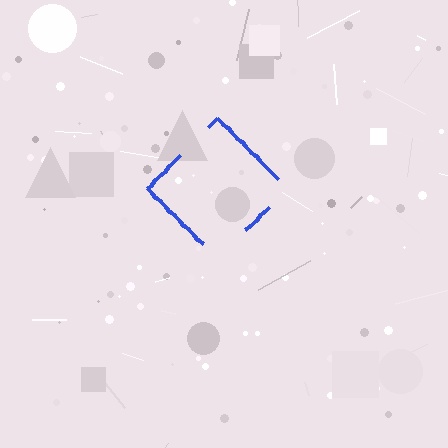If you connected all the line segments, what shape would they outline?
They would outline a diamond.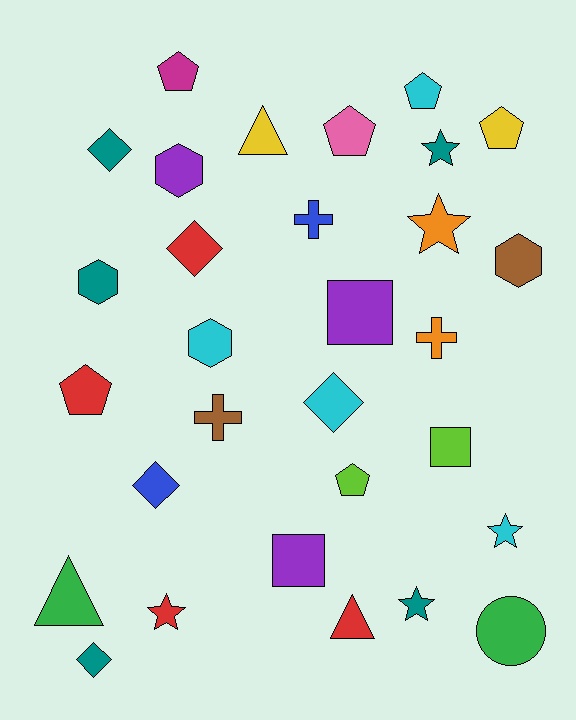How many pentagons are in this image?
There are 6 pentagons.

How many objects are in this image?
There are 30 objects.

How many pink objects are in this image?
There is 1 pink object.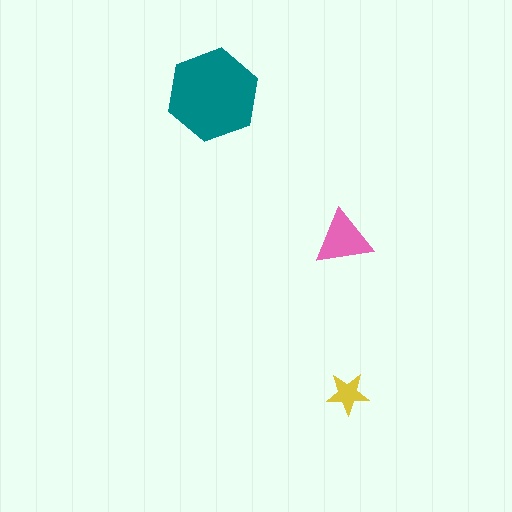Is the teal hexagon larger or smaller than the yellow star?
Larger.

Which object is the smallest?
The yellow star.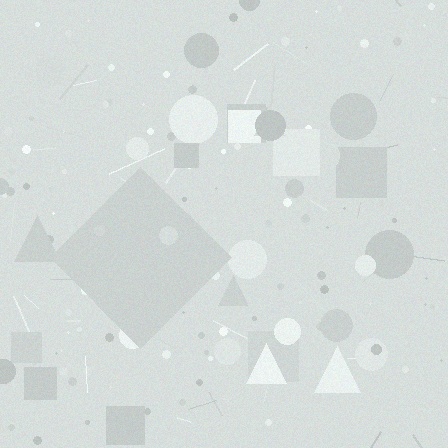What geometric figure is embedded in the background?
A diamond is embedded in the background.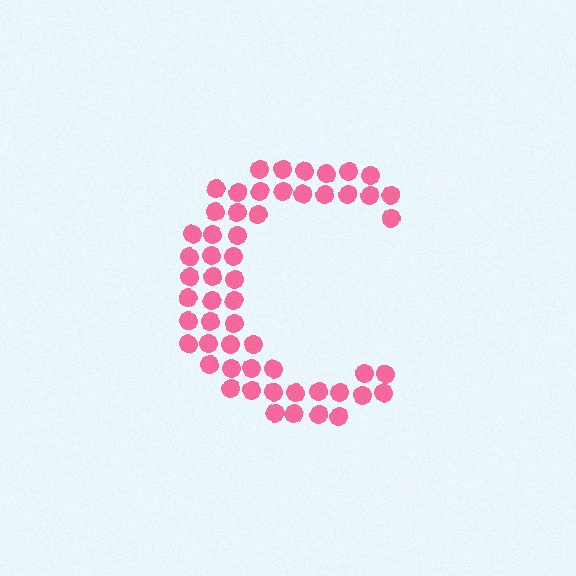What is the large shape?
The large shape is the letter C.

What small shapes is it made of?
It is made of small circles.